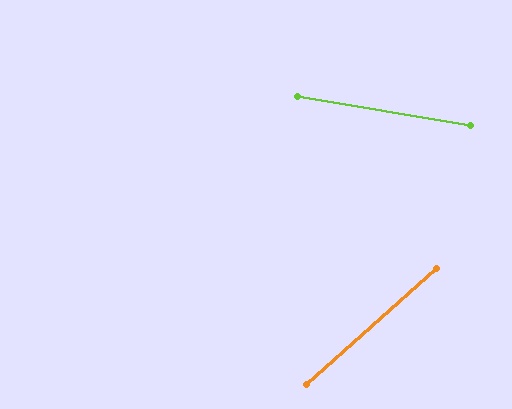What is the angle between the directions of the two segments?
Approximately 51 degrees.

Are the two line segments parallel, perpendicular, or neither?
Neither parallel nor perpendicular — they differ by about 51°.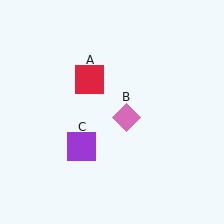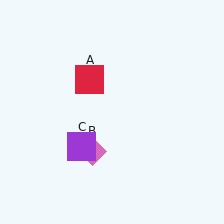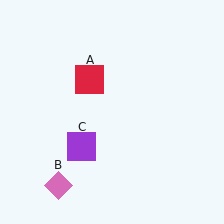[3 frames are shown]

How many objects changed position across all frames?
1 object changed position: pink diamond (object B).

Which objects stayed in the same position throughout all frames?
Red square (object A) and purple square (object C) remained stationary.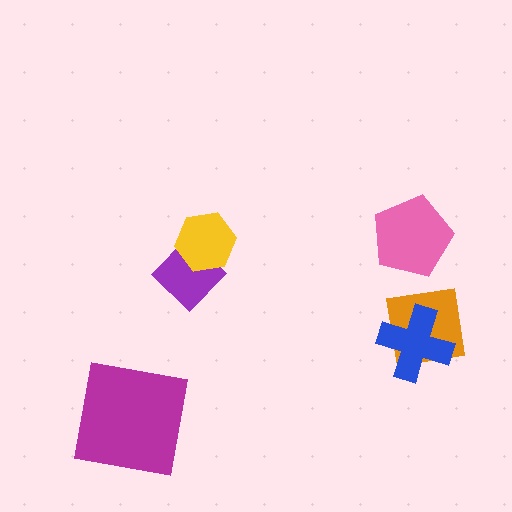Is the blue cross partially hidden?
No, no other shape covers it.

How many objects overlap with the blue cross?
1 object overlaps with the blue cross.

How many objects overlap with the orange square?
1 object overlaps with the orange square.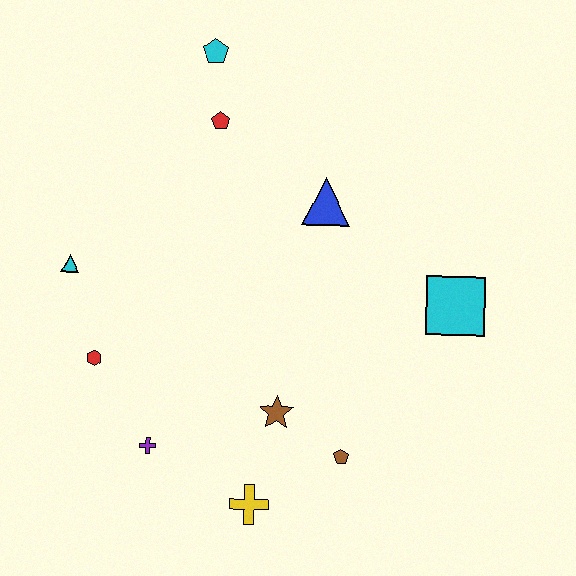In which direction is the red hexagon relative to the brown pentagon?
The red hexagon is to the left of the brown pentagon.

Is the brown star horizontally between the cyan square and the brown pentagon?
No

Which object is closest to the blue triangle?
The red pentagon is closest to the blue triangle.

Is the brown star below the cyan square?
Yes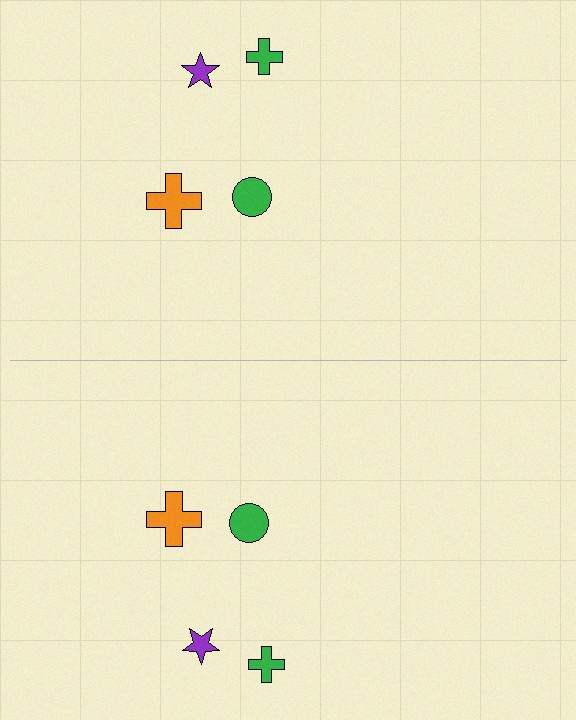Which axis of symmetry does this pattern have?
The pattern has a horizontal axis of symmetry running through the center of the image.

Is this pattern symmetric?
Yes, this pattern has bilateral (reflection) symmetry.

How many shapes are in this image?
There are 8 shapes in this image.